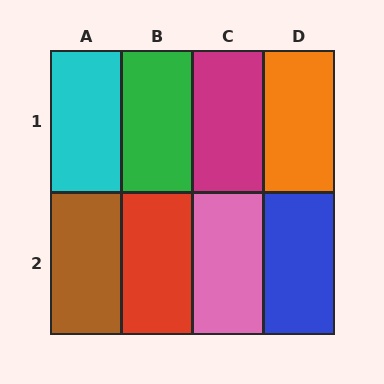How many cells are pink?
1 cell is pink.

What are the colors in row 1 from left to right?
Cyan, green, magenta, orange.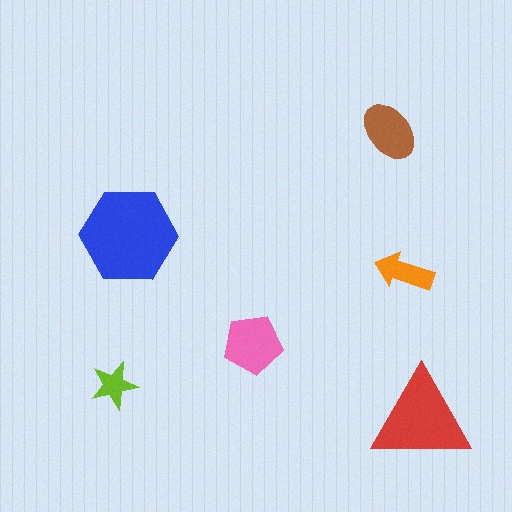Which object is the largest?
The blue hexagon.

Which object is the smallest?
The lime star.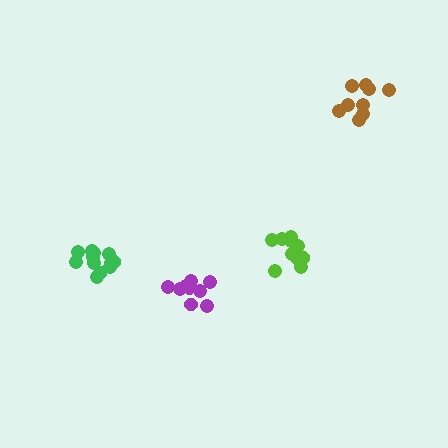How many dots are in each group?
Group 1: 11 dots, Group 2: 9 dots, Group 3: 12 dots, Group 4: 10 dots (42 total).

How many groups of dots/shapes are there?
There are 4 groups.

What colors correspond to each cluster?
The clusters are colored: lime, purple, green, brown.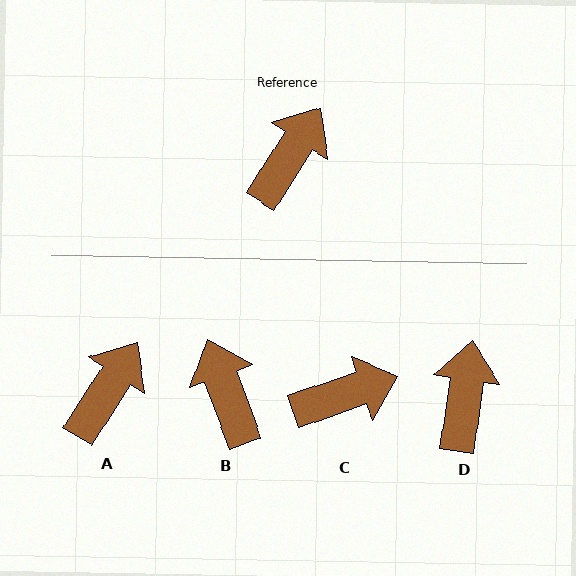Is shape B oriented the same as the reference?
No, it is off by about 53 degrees.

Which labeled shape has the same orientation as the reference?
A.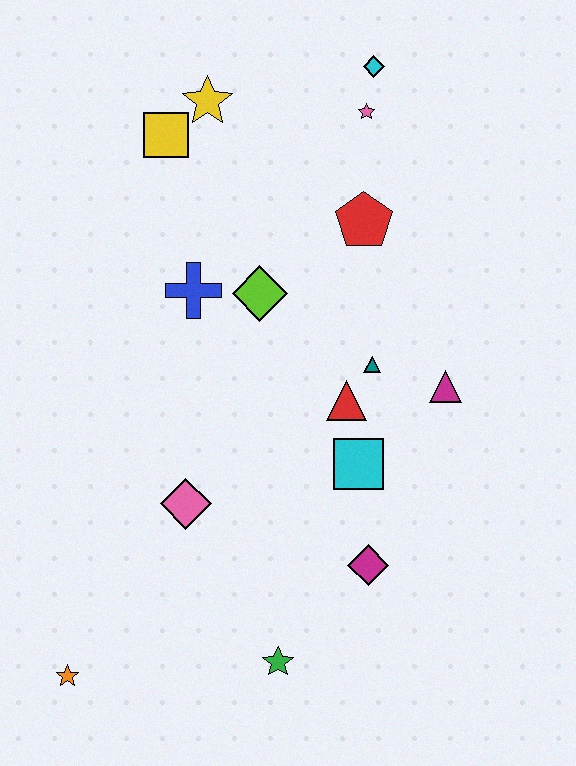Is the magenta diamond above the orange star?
Yes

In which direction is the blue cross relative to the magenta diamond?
The blue cross is above the magenta diamond.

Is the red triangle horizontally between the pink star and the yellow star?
Yes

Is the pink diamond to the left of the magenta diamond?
Yes